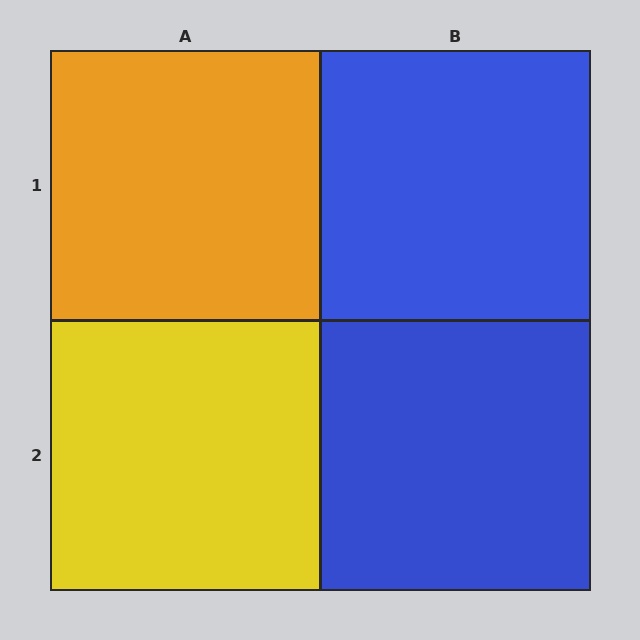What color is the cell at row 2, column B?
Blue.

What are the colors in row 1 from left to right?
Orange, blue.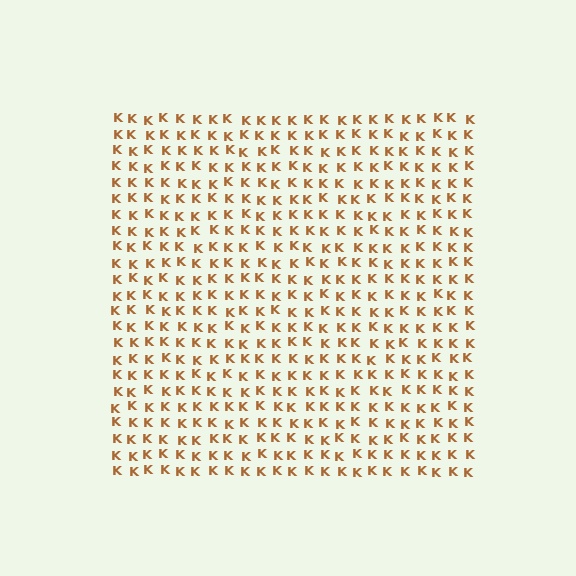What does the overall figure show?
The overall figure shows a square.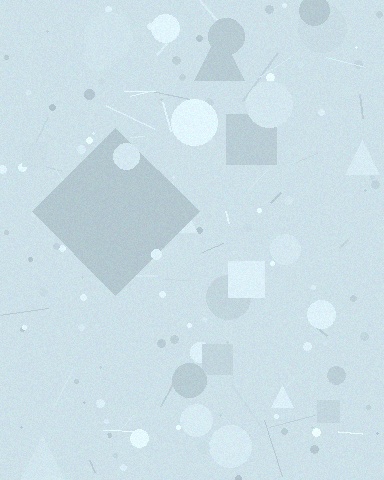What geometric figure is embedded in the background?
A diamond is embedded in the background.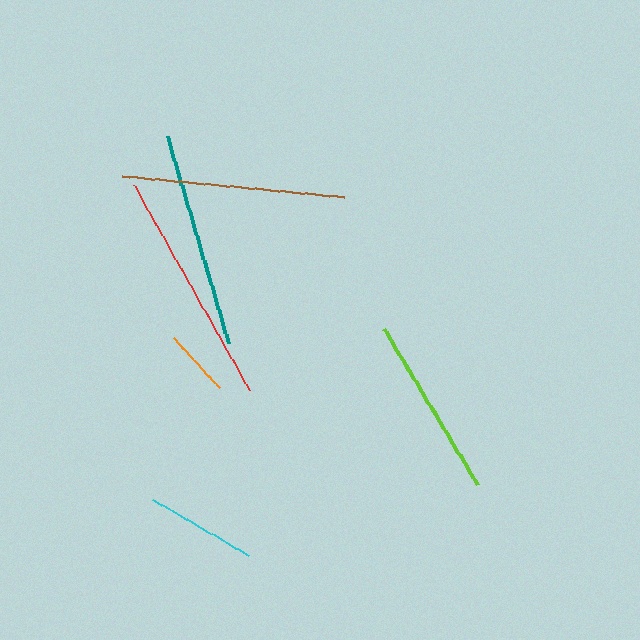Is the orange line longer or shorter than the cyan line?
The cyan line is longer than the orange line.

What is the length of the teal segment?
The teal segment is approximately 215 pixels long.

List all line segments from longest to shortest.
From longest to shortest: red, brown, teal, lime, cyan, orange.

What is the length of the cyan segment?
The cyan segment is approximately 111 pixels long.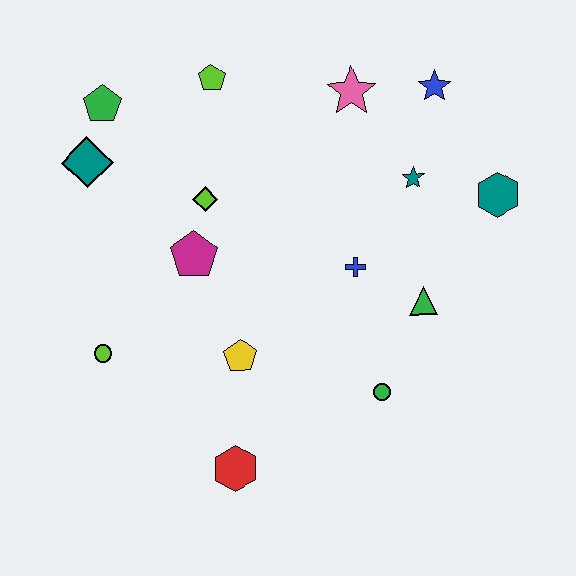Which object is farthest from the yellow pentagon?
The blue star is farthest from the yellow pentagon.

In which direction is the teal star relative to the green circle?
The teal star is above the green circle.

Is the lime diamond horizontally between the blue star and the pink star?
No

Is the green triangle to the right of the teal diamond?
Yes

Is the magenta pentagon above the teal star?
No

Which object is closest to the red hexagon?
The yellow pentagon is closest to the red hexagon.